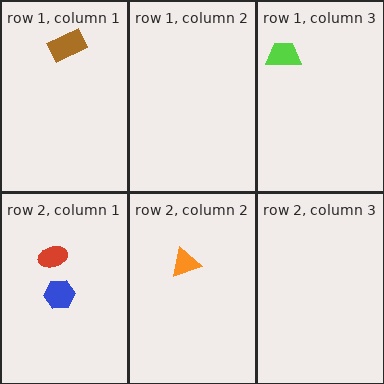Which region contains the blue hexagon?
The row 2, column 1 region.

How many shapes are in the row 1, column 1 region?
1.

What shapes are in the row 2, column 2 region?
The orange triangle.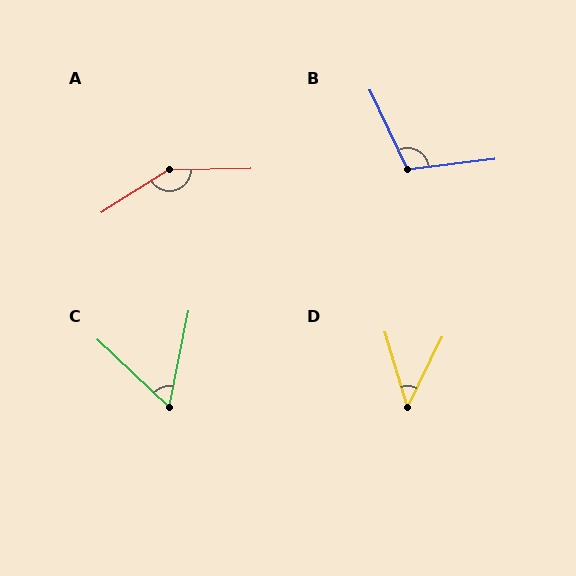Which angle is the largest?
A, at approximately 149 degrees.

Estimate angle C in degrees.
Approximately 58 degrees.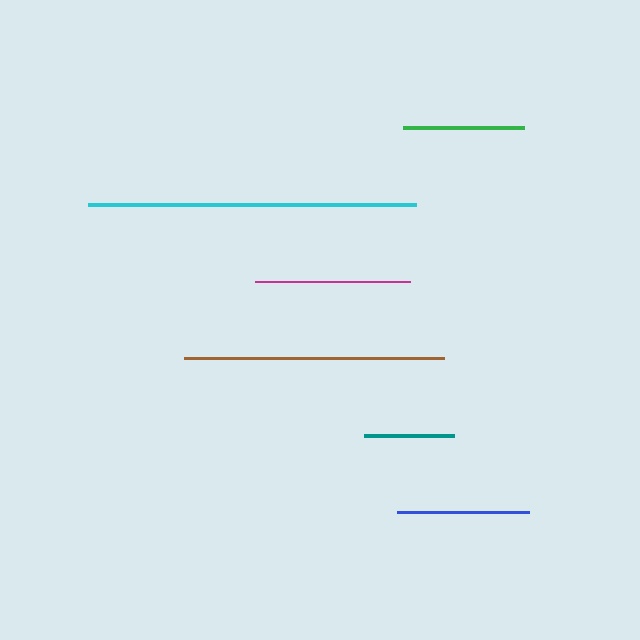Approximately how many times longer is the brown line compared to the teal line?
The brown line is approximately 2.9 times the length of the teal line.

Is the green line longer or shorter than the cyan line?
The cyan line is longer than the green line.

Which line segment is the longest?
The cyan line is the longest at approximately 328 pixels.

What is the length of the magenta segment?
The magenta segment is approximately 155 pixels long.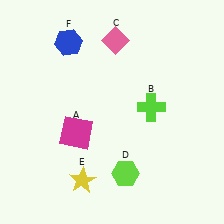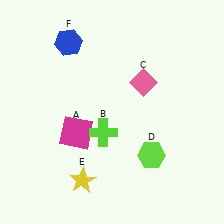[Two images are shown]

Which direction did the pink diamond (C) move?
The pink diamond (C) moved down.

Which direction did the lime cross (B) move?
The lime cross (B) moved left.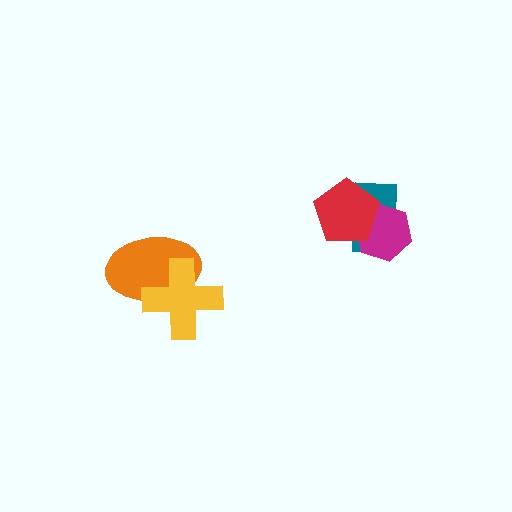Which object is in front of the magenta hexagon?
The red pentagon is in front of the magenta hexagon.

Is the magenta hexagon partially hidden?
Yes, it is partially covered by another shape.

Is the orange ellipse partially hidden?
Yes, it is partially covered by another shape.